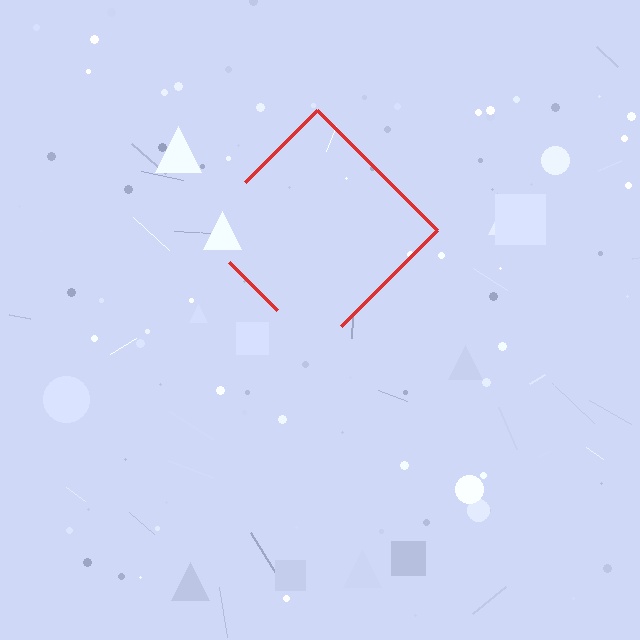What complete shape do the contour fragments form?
The contour fragments form a diamond.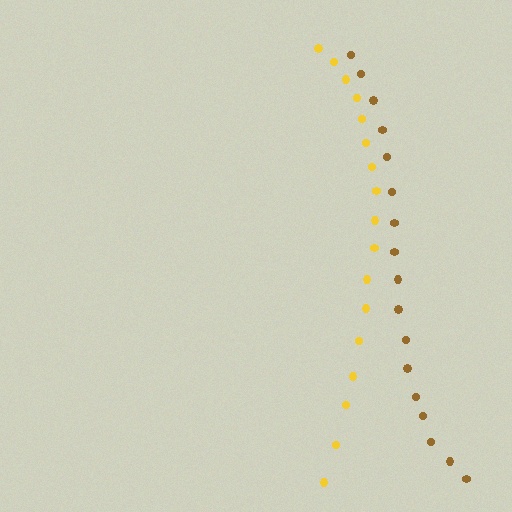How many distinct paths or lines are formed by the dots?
There are 2 distinct paths.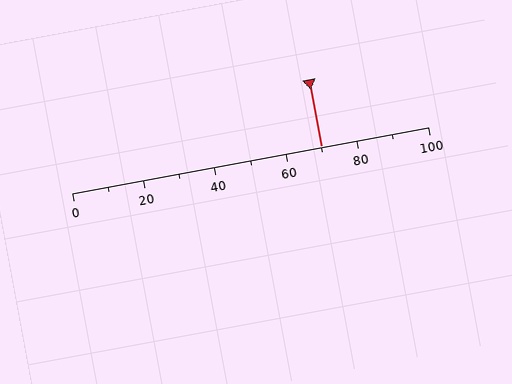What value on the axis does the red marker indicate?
The marker indicates approximately 70.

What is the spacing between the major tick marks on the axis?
The major ticks are spaced 20 apart.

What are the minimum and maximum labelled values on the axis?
The axis runs from 0 to 100.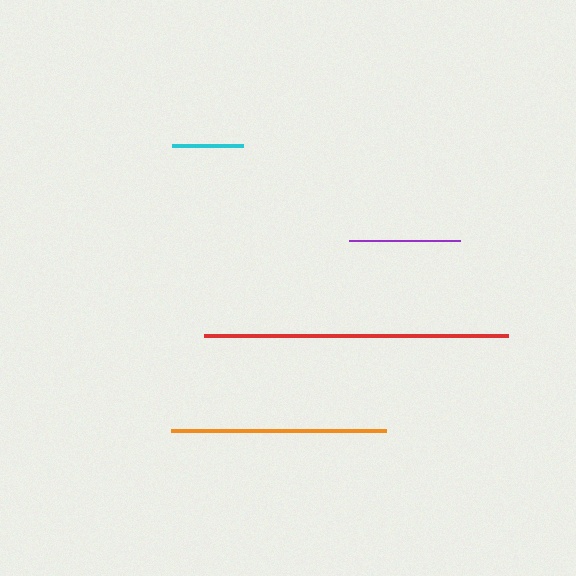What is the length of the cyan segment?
The cyan segment is approximately 72 pixels long.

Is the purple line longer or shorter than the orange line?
The orange line is longer than the purple line.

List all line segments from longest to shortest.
From longest to shortest: red, orange, purple, cyan.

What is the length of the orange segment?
The orange segment is approximately 216 pixels long.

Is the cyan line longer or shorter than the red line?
The red line is longer than the cyan line.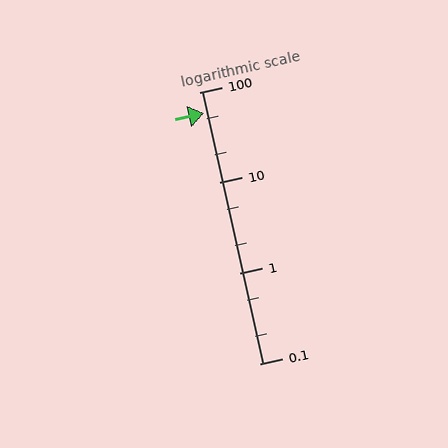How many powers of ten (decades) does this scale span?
The scale spans 3 decades, from 0.1 to 100.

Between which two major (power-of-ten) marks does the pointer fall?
The pointer is between 10 and 100.